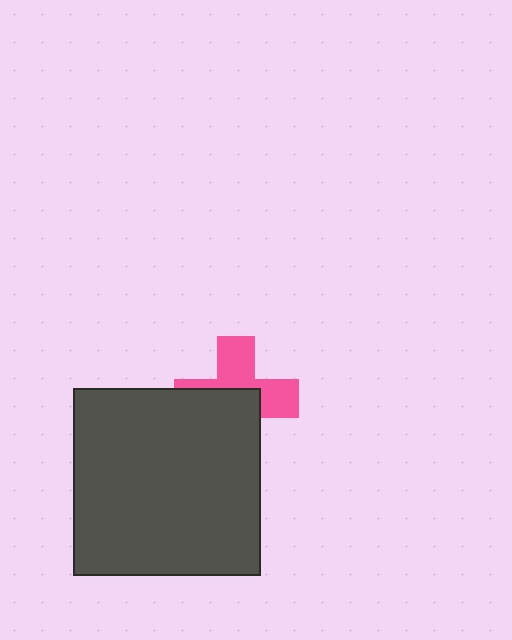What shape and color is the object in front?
The object in front is a dark gray square.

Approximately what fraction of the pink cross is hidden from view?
Roughly 53% of the pink cross is hidden behind the dark gray square.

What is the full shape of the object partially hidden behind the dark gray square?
The partially hidden object is a pink cross.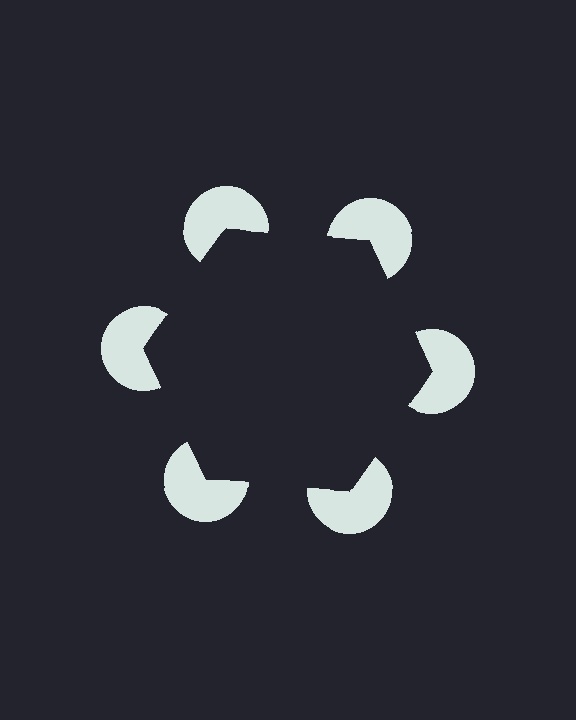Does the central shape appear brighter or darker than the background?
It typically appears slightly darker than the background, even though no actual brightness change is drawn.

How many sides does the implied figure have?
6 sides.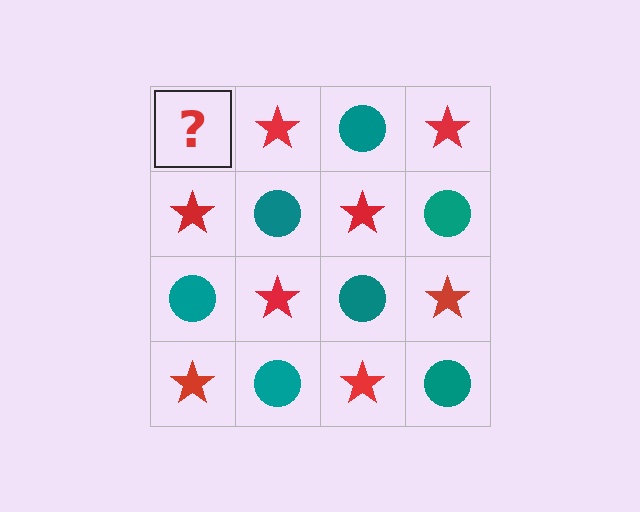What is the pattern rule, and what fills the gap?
The rule is that it alternates teal circle and red star in a checkerboard pattern. The gap should be filled with a teal circle.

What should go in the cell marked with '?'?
The missing cell should contain a teal circle.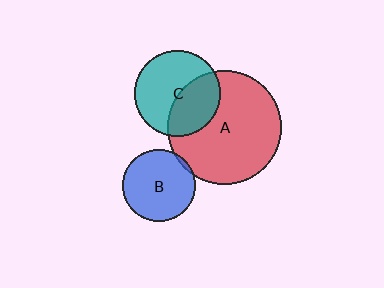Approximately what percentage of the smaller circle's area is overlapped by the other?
Approximately 5%.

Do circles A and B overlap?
Yes.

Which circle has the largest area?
Circle A (red).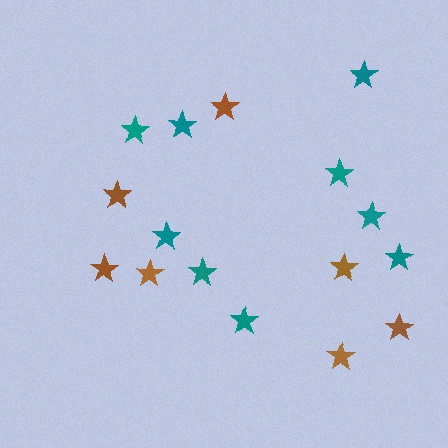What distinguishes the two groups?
There are 2 groups: one group of brown stars (7) and one group of teal stars (9).